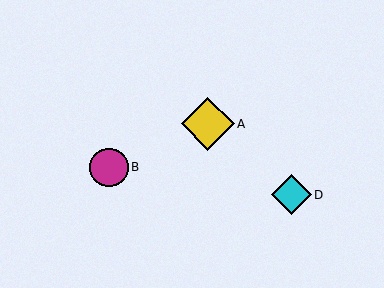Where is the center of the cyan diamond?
The center of the cyan diamond is at (291, 195).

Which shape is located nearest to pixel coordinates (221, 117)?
The yellow diamond (labeled A) at (208, 124) is nearest to that location.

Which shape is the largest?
The yellow diamond (labeled A) is the largest.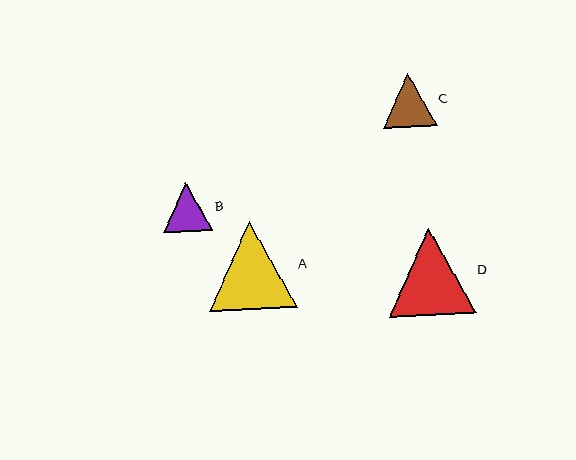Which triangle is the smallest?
Triangle B is the smallest with a size of approximately 49 pixels.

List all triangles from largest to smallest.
From largest to smallest: A, D, C, B.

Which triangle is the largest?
Triangle A is the largest with a size of approximately 88 pixels.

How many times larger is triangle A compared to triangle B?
Triangle A is approximately 1.8 times the size of triangle B.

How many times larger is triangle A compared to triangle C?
Triangle A is approximately 1.6 times the size of triangle C.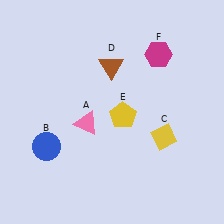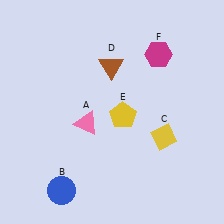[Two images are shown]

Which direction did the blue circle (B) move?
The blue circle (B) moved down.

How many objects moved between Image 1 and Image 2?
1 object moved between the two images.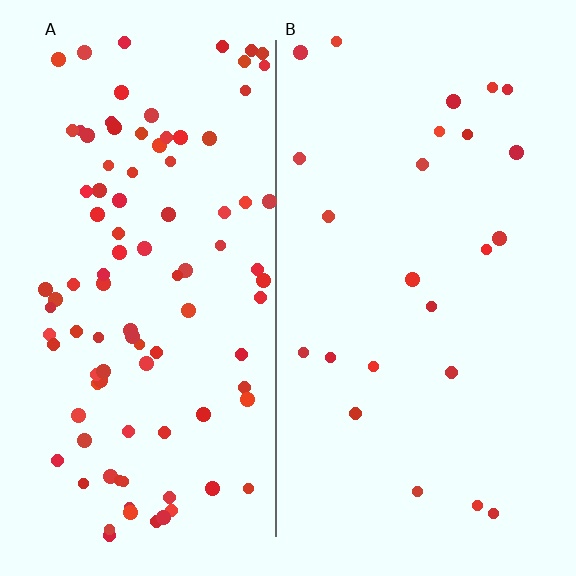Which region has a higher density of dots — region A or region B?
A (the left).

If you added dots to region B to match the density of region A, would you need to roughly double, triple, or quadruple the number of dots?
Approximately quadruple.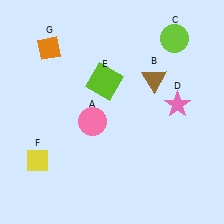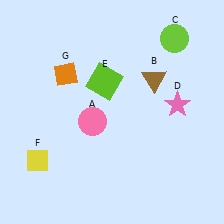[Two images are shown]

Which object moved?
The orange diamond (G) moved down.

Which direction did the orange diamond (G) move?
The orange diamond (G) moved down.